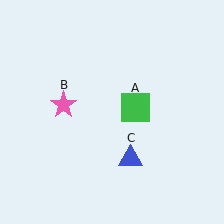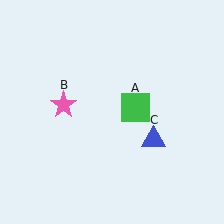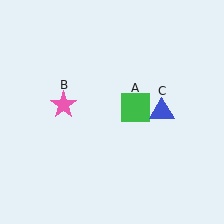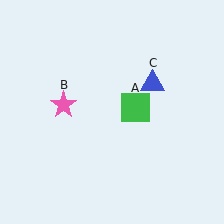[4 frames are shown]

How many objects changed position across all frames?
1 object changed position: blue triangle (object C).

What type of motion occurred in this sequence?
The blue triangle (object C) rotated counterclockwise around the center of the scene.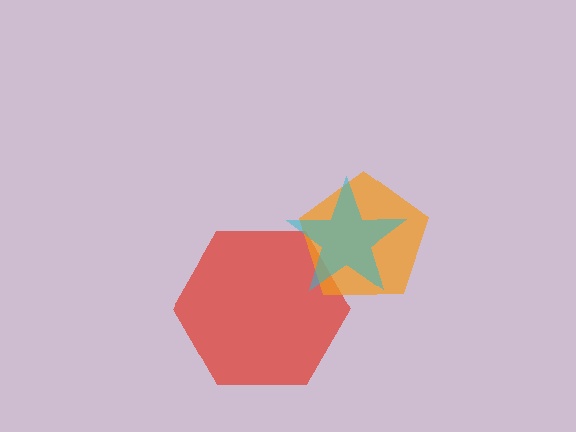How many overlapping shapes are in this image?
There are 3 overlapping shapes in the image.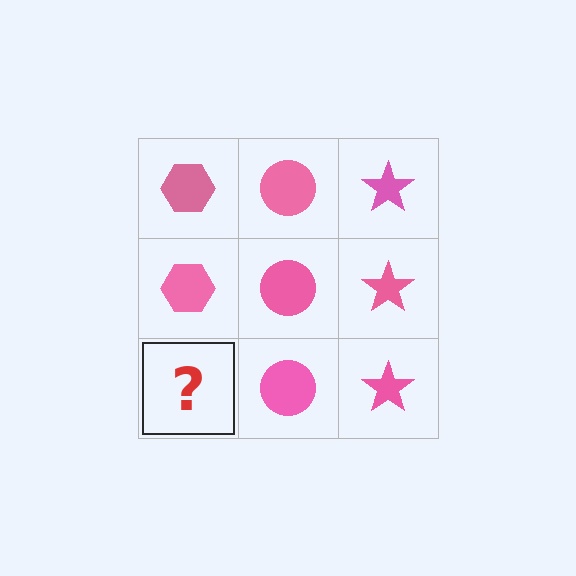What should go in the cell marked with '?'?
The missing cell should contain a pink hexagon.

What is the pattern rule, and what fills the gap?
The rule is that each column has a consistent shape. The gap should be filled with a pink hexagon.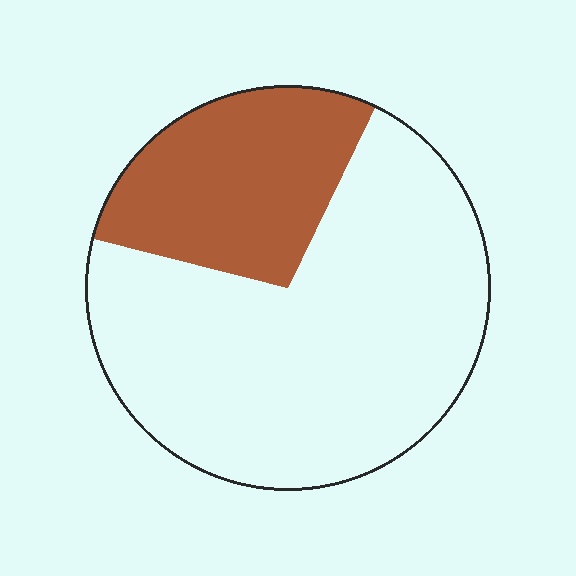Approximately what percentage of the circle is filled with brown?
Approximately 30%.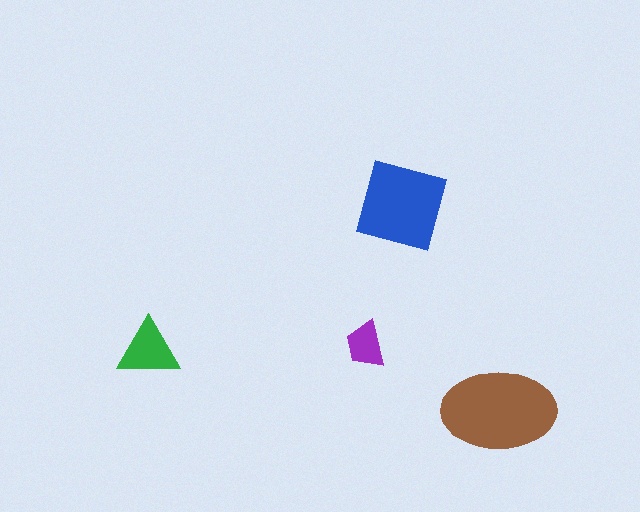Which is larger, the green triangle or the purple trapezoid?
The green triangle.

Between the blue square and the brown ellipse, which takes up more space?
The brown ellipse.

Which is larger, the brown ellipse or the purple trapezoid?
The brown ellipse.